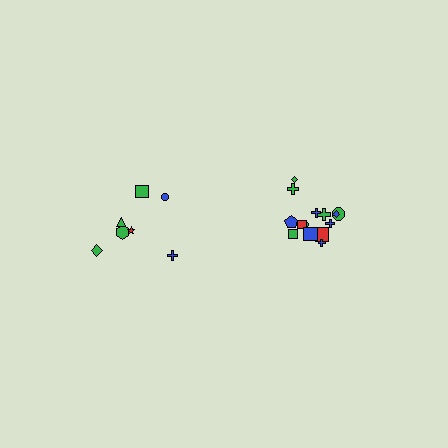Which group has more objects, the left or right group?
The right group.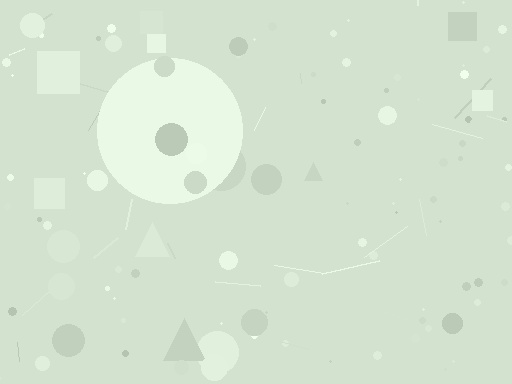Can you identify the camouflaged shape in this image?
The camouflaged shape is a circle.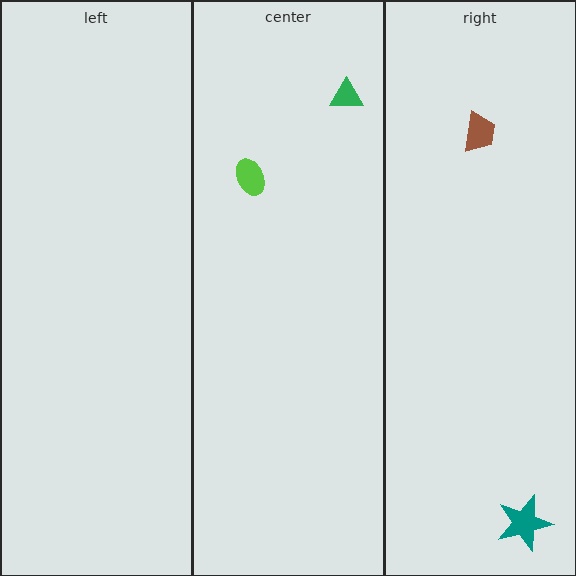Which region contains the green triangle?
The center region.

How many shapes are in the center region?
2.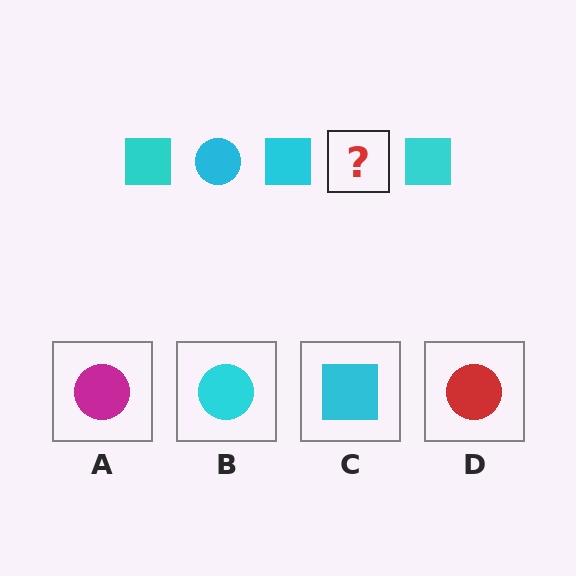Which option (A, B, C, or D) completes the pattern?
B.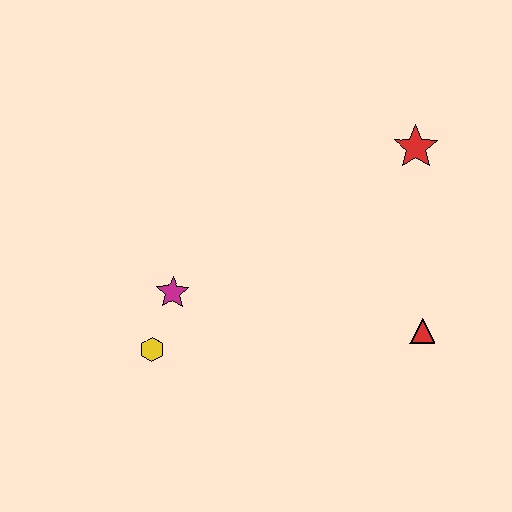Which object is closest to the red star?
The red triangle is closest to the red star.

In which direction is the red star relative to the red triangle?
The red star is above the red triangle.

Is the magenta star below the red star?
Yes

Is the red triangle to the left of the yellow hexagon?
No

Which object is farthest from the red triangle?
The yellow hexagon is farthest from the red triangle.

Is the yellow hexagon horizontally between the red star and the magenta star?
No